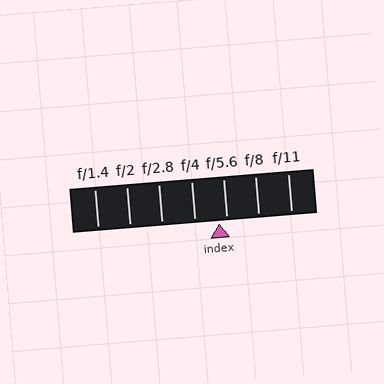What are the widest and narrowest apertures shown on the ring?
The widest aperture shown is f/1.4 and the narrowest is f/11.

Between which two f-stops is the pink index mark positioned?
The index mark is between f/4 and f/5.6.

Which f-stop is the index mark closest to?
The index mark is closest to f/5.6.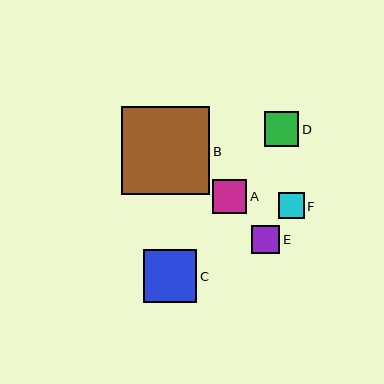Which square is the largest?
Square B is the largest with a size of approximately 88 pixels.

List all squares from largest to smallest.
From largest to smallest: B, C, A, D, E, F.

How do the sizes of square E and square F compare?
Square E and square F are approximately the same size.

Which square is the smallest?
Square F is the smallest with a size of approximately 26 pixels.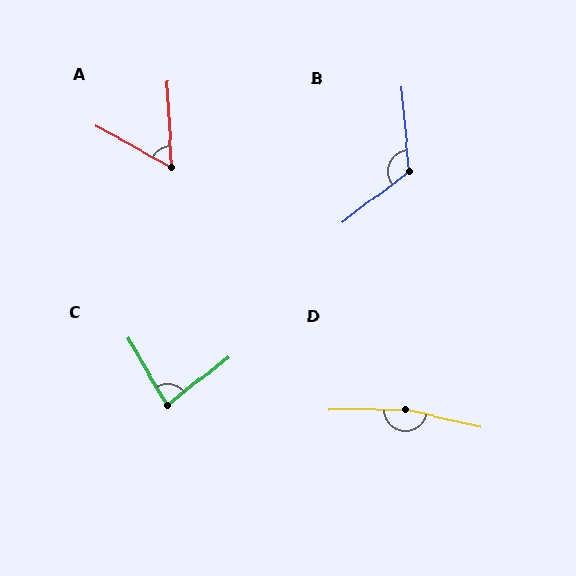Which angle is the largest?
D, at approximately 167 degrees.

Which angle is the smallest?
A, at approximately 58 degrees.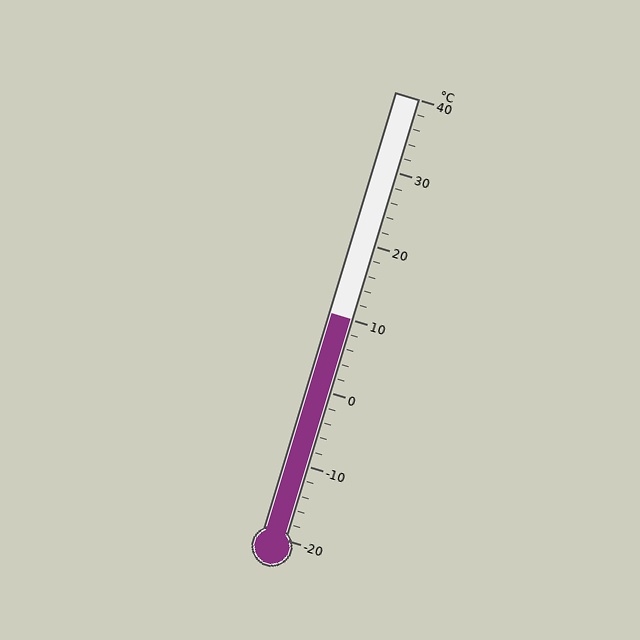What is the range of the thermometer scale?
The thermometer scale ranges from -20°C to 40°C.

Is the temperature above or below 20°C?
The temperature is below 20°C.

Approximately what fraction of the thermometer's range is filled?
The thermometer is filled to approximately 50% of its range.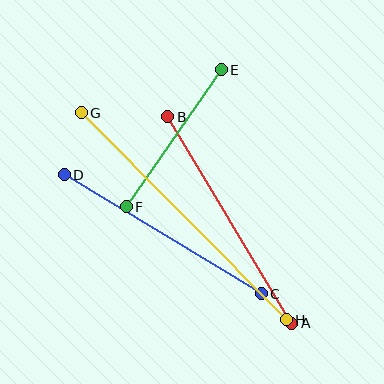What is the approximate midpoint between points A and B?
The midpoint is at approximately (230, 220) pixels.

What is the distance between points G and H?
The distance is approximately 291 pixels.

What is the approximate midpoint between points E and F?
The midpoint is at approximately (174, 138) pixels.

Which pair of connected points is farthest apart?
Points G and H are farthest apart.